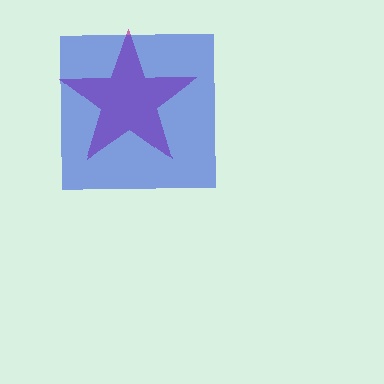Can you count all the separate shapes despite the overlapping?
Yes, there are 2 separate shapes.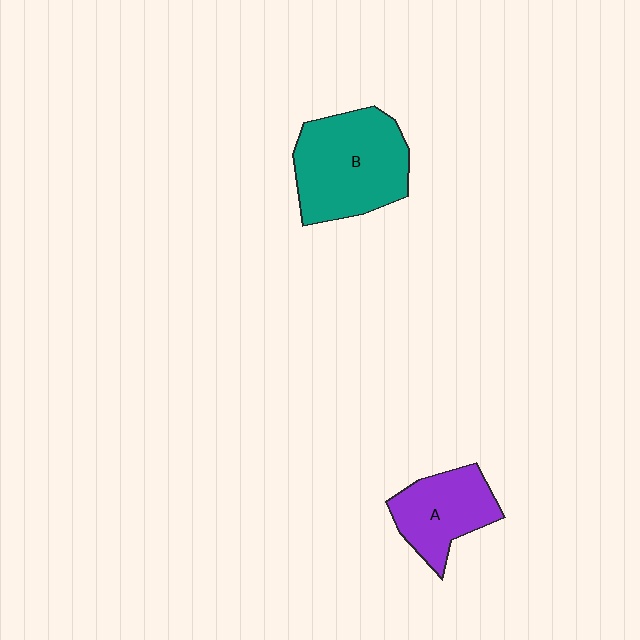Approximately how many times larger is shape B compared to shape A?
Approximately 1.5 times.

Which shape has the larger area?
Shape B (teal).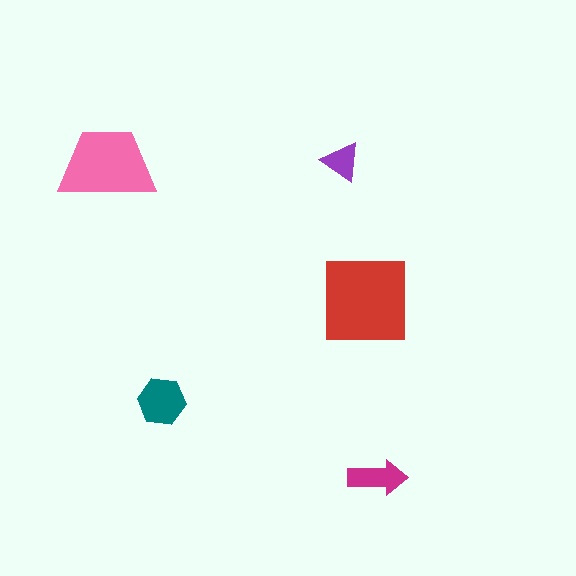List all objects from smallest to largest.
The purple triangle, the magenta arrow, the teal hexagon, the pink trapezoid, the red square.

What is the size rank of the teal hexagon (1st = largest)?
3rd.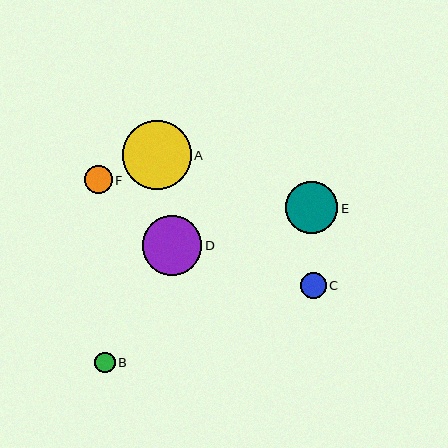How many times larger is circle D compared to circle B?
Circle D is approximately 2.9 times the size of circle B.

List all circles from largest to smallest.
From largest to smallest: A, D, E, F, C, B.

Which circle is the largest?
Circle A is the largest with a size of approximately 69 pixels.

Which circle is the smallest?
Circle B is the smallest with a size of approximately 21 pixels.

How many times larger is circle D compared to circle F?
Circle D is approximately 2.1 times the size of circle F.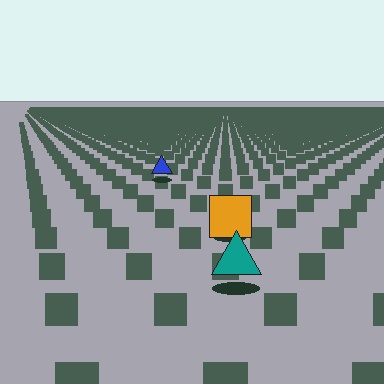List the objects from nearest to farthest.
From nearest to farthest: the teal triangle, the orange square, the blue triangle.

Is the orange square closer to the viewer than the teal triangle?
No. The teal triangle is closer — you can tell from the texture gradient: the ground texture is coarser near it.